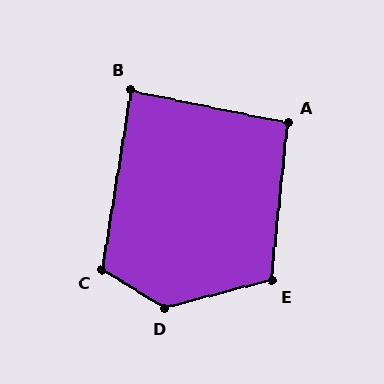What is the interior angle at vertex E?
Approximately 110 degrees (obtuse).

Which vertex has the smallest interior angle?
B, at approximately 88 degrees.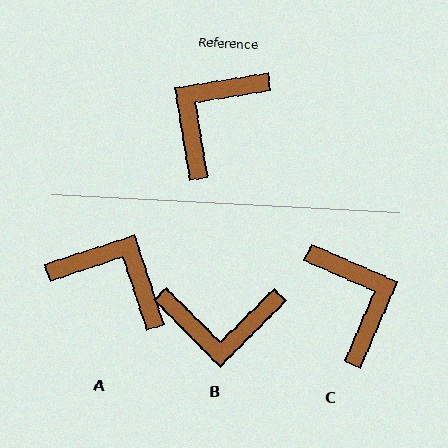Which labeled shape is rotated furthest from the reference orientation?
B, about 126 degrees away.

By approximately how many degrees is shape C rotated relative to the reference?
Approximately 122 degrees clockwise.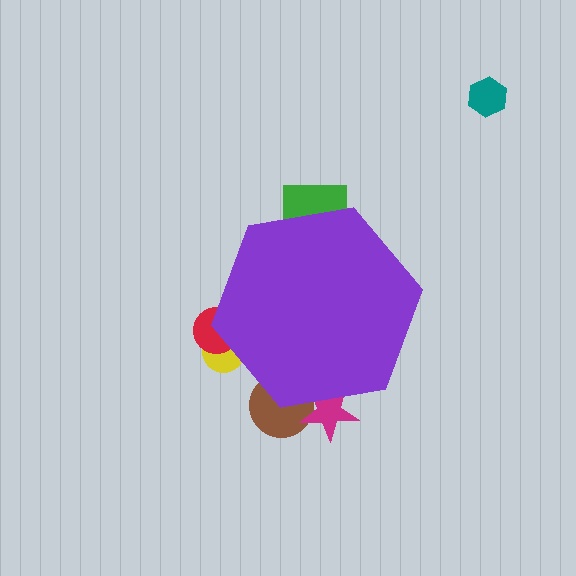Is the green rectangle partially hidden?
Yes, the green rectangle is partially hidden behind the purple hexagon.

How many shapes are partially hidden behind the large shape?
5 shapes are partially hidden.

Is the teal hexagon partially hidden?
No, the teal hexagon is fully visible.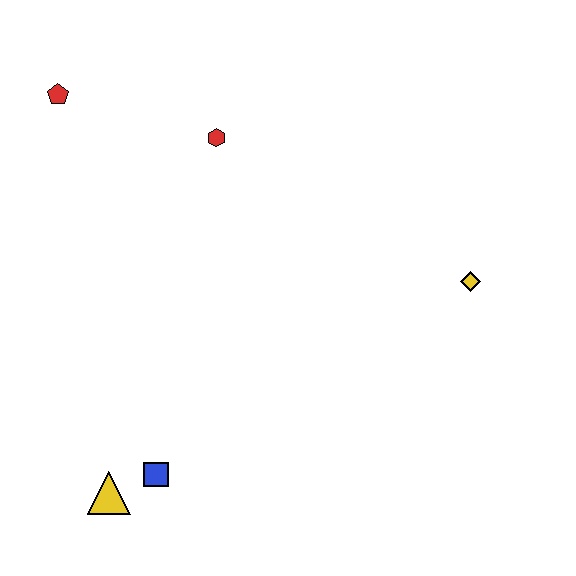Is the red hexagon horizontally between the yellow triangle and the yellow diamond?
Yes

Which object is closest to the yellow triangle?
The blue square is closest to the yellow triangle.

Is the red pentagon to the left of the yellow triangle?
Yes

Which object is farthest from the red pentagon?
The yellow diamond is farthest from the red pentagon.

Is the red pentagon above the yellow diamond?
Yes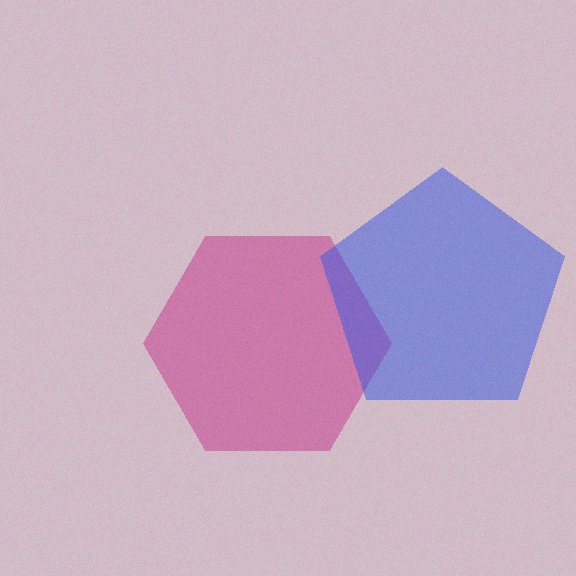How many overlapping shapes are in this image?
There are 2 overlapping shapes in the image.